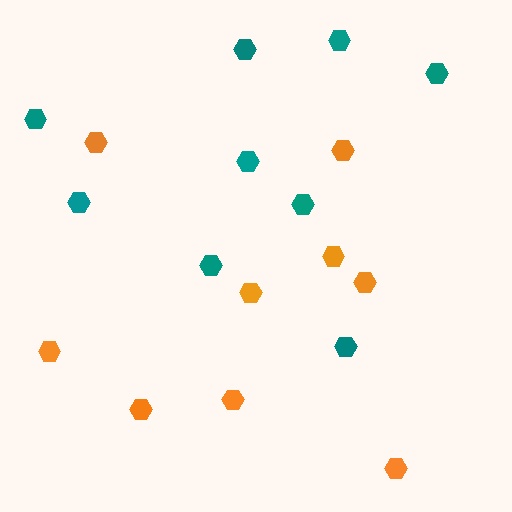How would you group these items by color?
There are 2 groups: one group of teal hexagons (9) and one group of orange hexagons (9).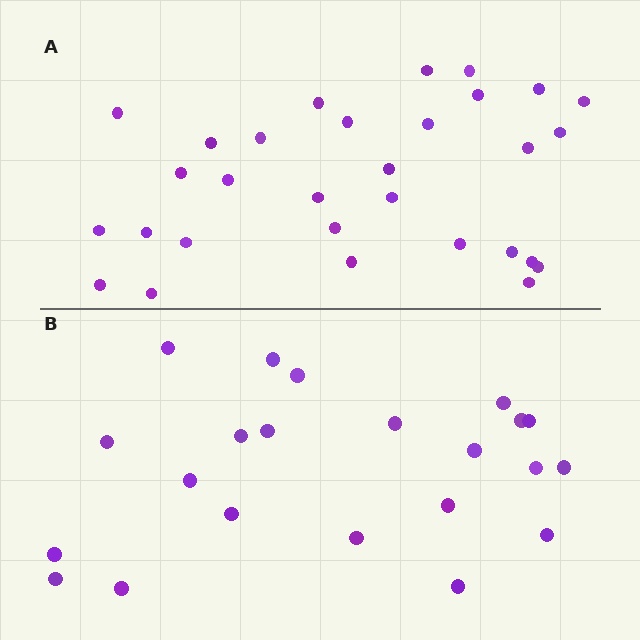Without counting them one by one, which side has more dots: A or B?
Region A (the top region) has more dots.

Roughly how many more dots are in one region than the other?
Region A has roughly 8 or so more dots than region B.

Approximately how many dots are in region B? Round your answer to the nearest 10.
About 20 dots. (The exact count is 22, which rounds to 20.)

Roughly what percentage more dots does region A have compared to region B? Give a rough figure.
About 35% more.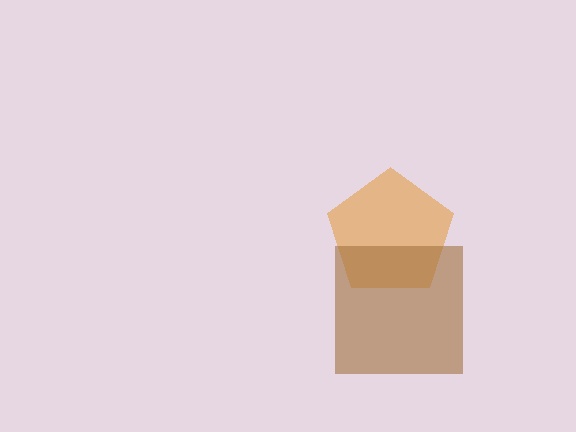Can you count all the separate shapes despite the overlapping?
Yes, there are 2 separate shapes.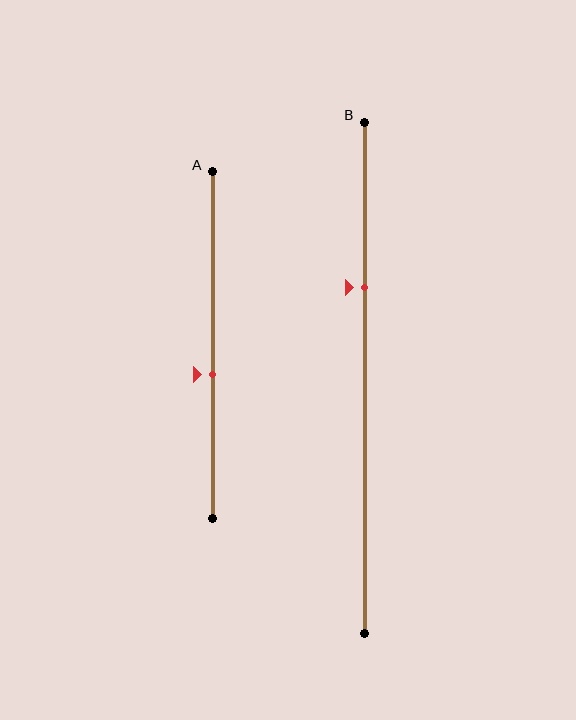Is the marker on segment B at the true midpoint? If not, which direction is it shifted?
No, the marker on segment B is shifted upward by about 18% of the segment length.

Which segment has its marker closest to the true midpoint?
Segment A has its marker closest to the true midpoint.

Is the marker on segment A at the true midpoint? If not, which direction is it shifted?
No, the marker on segment A is shifted downward by about 9% of the segment length.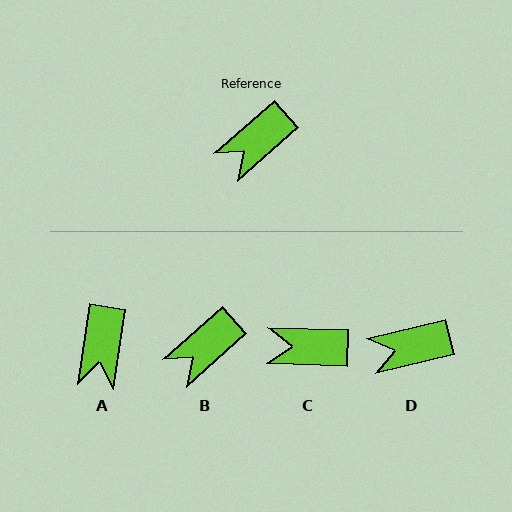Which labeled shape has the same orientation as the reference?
B.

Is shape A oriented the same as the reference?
No, it is off by about 40 degrees.